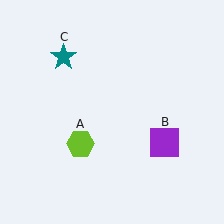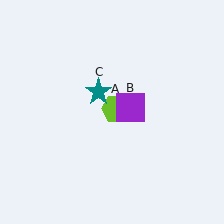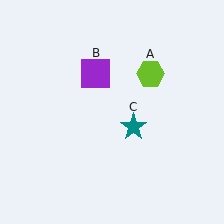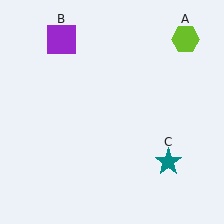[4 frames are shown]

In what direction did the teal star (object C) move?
The teal star (object C) moved down and to the right.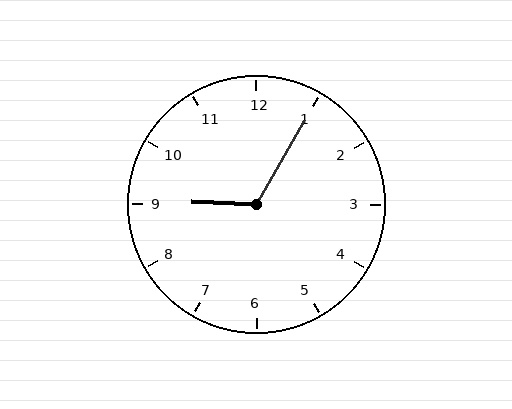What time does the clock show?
9:05.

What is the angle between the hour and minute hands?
Approximately 118 degrees.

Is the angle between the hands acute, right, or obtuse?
It is obtuse.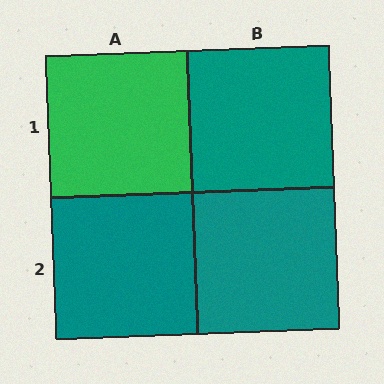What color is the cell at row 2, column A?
Teal.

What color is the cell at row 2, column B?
Teal.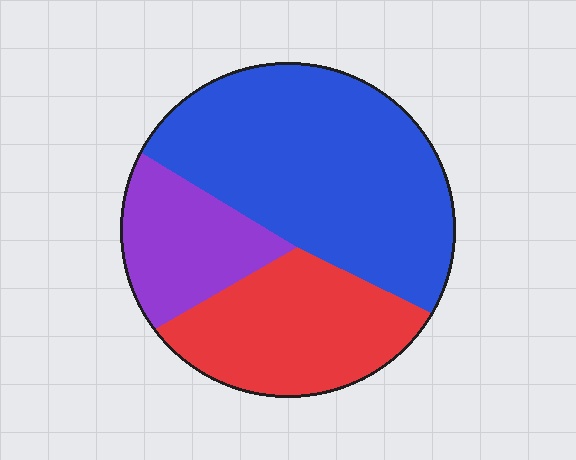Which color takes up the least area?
Purple, at roughly 20%.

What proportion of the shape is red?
Red takes up about one quarter (1/4) of the shape.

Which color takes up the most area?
Blue, at roughly 55%.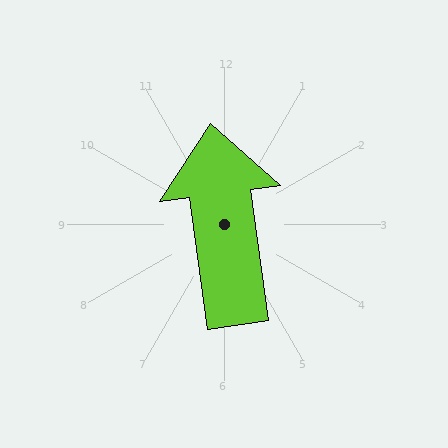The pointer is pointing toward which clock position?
Roughly 12 o'clock.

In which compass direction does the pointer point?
North.